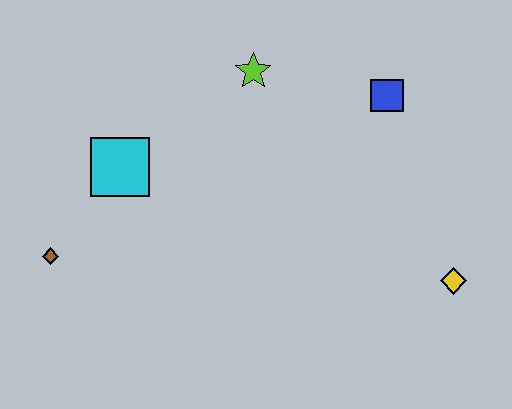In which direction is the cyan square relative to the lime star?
The cyan square is to the left of the lime star.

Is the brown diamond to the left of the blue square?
Yes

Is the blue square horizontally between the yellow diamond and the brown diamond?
Yes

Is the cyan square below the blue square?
Yes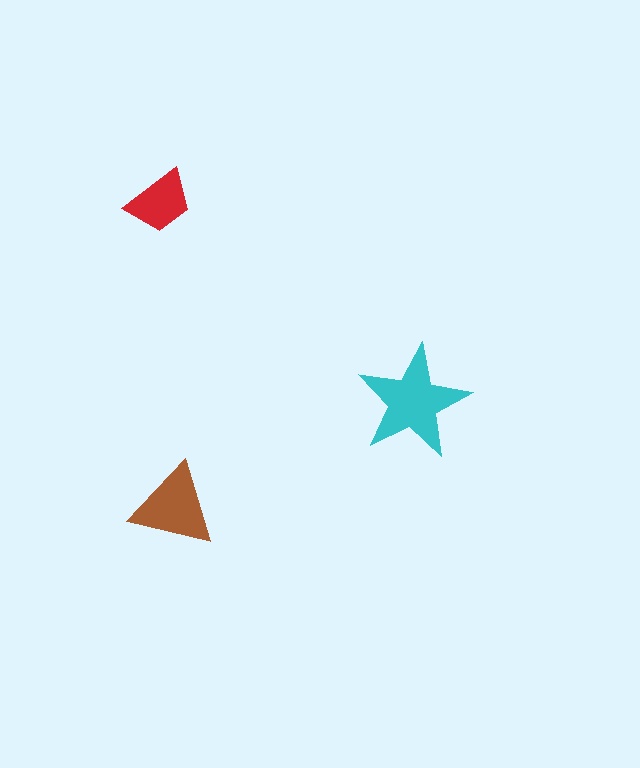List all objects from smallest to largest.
The red trapezoid, the brown triangle, the cyan star.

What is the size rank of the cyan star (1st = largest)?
1st.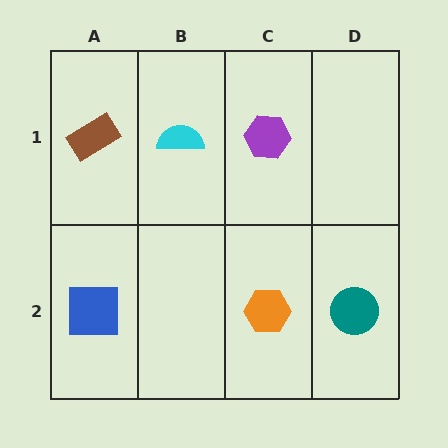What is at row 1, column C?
A purple hexagon.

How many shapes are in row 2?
3 shapes.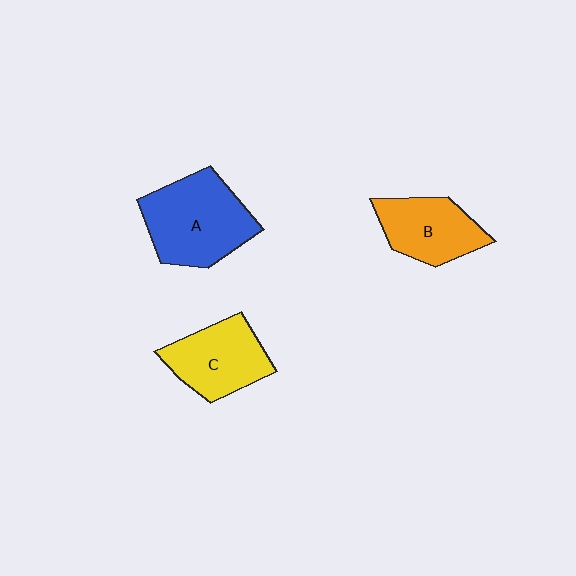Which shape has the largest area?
Shape A (blue).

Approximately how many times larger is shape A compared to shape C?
Approximately 1.3 times.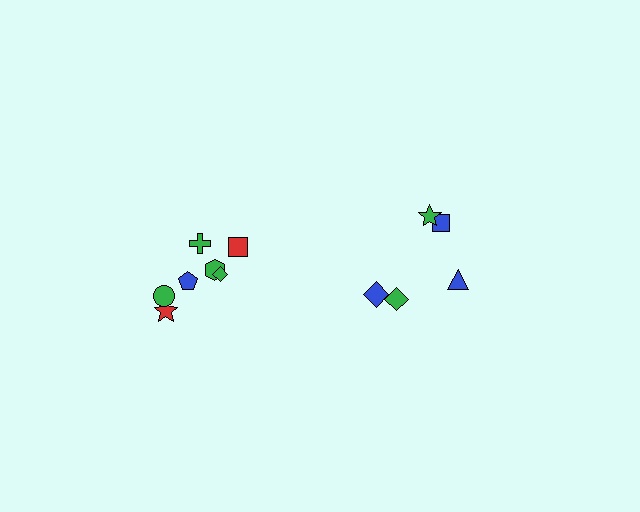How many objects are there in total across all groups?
There are 12 objects.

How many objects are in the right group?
There are 5 objects.